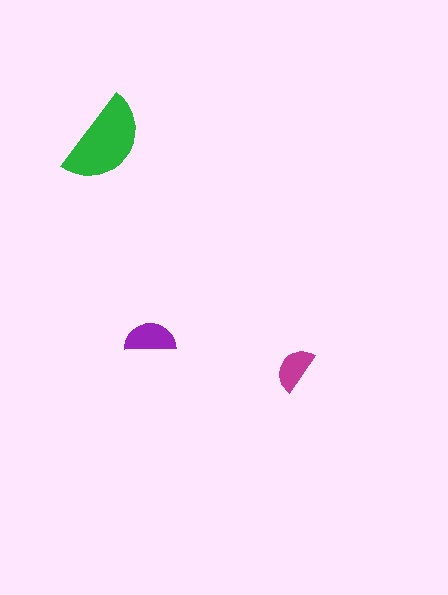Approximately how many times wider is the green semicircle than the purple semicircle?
About 2 times wider.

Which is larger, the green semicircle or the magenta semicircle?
The green one.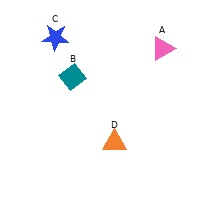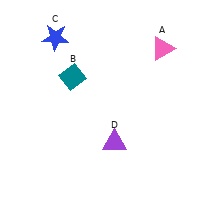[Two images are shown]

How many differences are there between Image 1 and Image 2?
There is 1 difference between the two images.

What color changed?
The triangle (D) changed from orange in Image 1 to purple in Image 2.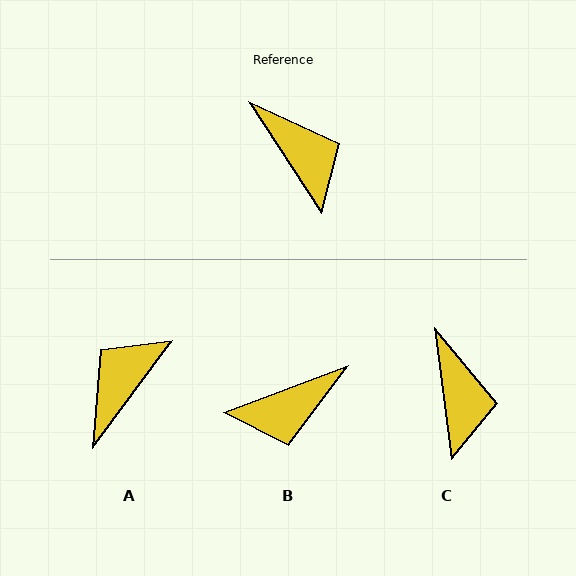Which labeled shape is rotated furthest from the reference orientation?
A, about 111 degrees away.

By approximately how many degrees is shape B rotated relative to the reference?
Approximately 102 degrees clockwise.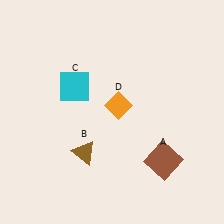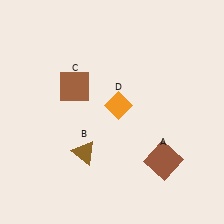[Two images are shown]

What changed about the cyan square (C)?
In Image 1, C is cyan. In Image 2, it changed to brown.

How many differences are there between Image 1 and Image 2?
There is 1 difference between the two images.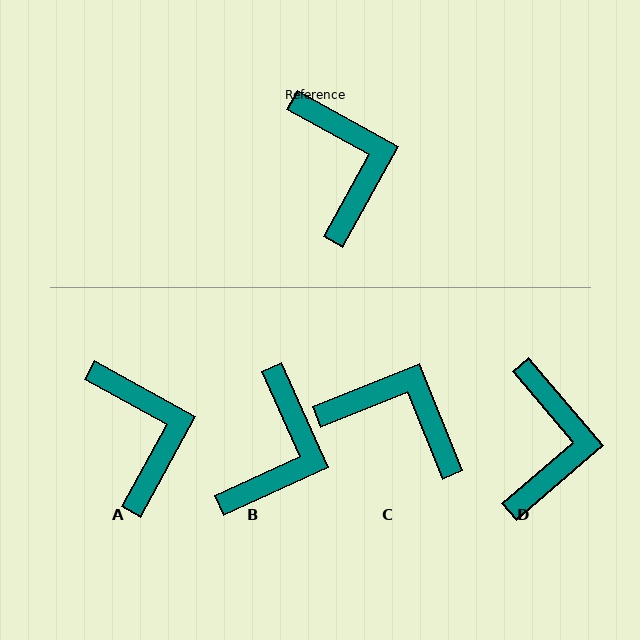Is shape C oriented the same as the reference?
No, it is off by about 51 degrees.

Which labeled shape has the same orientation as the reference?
A.